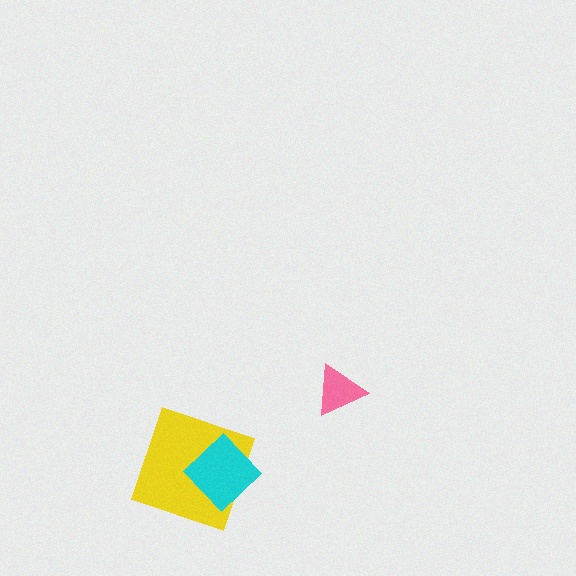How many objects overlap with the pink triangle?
0 objects overlap with the pink triangle.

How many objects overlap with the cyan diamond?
1 object overlaps with the cyan diamond.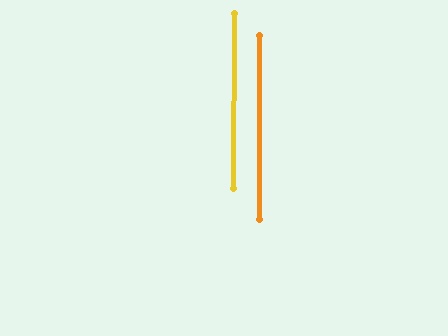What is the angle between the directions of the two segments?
Approximately 0 degrees.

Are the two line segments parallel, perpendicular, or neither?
Parallel — their directions differ by only 0.1°.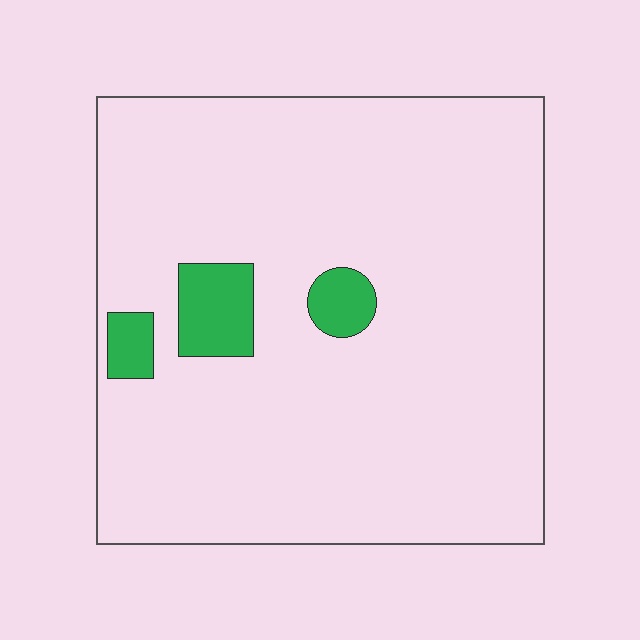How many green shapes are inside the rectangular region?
3.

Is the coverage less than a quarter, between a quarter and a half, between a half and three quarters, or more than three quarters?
Less than a quarter.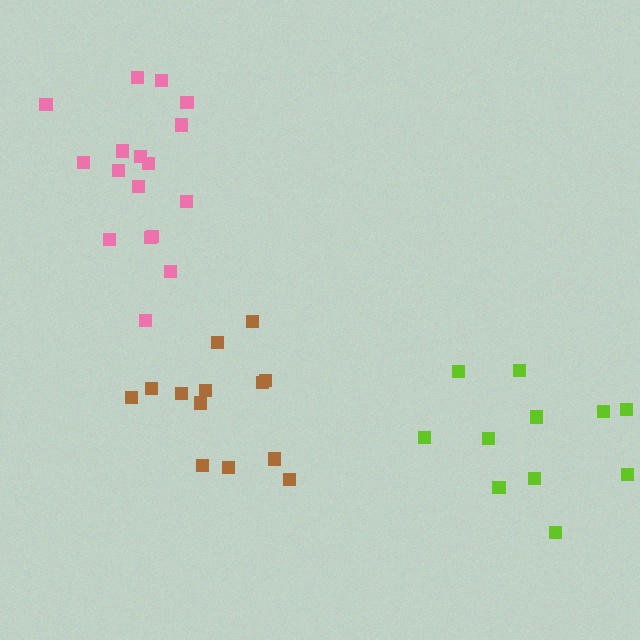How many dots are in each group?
Group 1: 17 dots, Group 2: 11 dots, Group 3: 13 dots (41 total).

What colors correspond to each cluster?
The clusters are colored: pink, lime, brown.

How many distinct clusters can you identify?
There are 3 distinct clusters.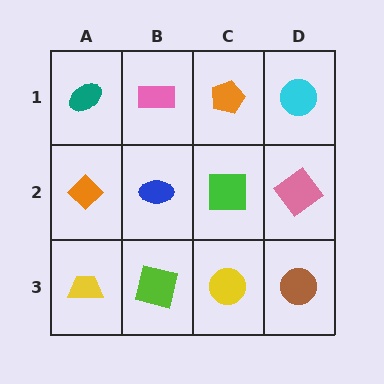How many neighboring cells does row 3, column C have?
3.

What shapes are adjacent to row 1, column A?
An orange diamond (row 2, column A), a pink rectangle (row 1, column B).